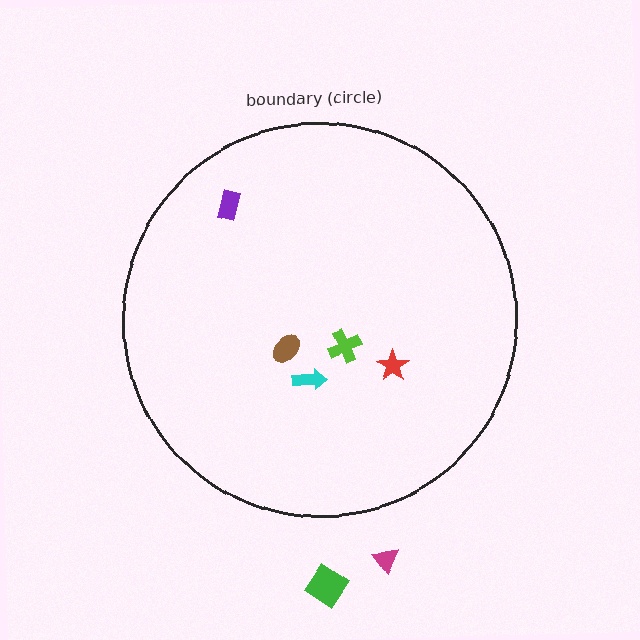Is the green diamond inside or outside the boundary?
Outside.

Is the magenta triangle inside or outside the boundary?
Outside.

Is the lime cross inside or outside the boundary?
Inside.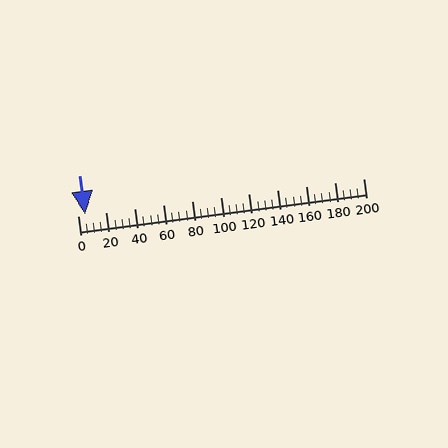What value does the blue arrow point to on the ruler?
The blue arrow points to approximately 5.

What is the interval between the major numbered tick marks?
The major tick marks are spaced 20 units apart.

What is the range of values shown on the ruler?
The ruler shows values from 0 to 200.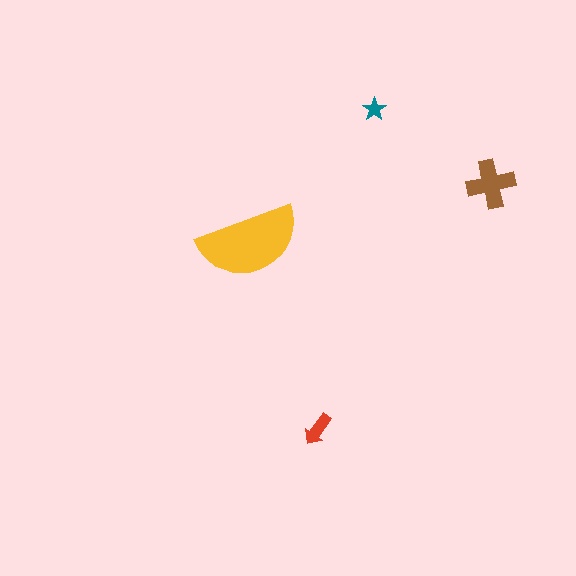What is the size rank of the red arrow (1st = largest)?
3rd.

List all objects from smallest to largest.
The teal star, the red arrow, the brown cross, the yellow semicircle.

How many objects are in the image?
There are 4 objects in the image.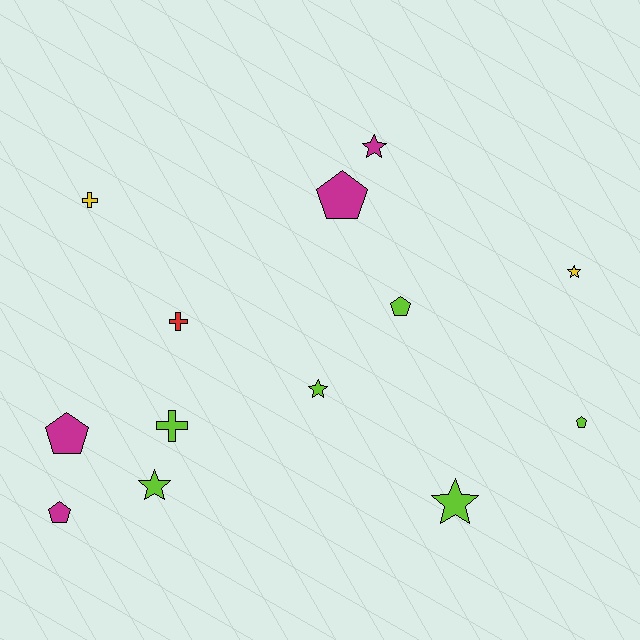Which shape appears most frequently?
Pentagon, with 5 objects.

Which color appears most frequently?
Lime, with 6 objects.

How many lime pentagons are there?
There are 2 lime pentagons.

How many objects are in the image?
There are 13 objects.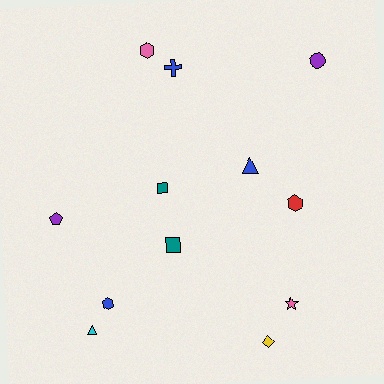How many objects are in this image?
There are 12 objects.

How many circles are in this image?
There is 1 circle.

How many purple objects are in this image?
There are 2 purple objects.